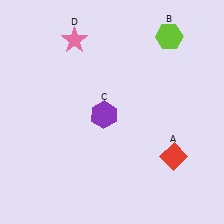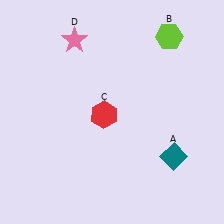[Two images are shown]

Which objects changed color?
A changed from red to teal. C changed from purple to red.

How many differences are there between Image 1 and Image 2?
There are 2 differences between the two images.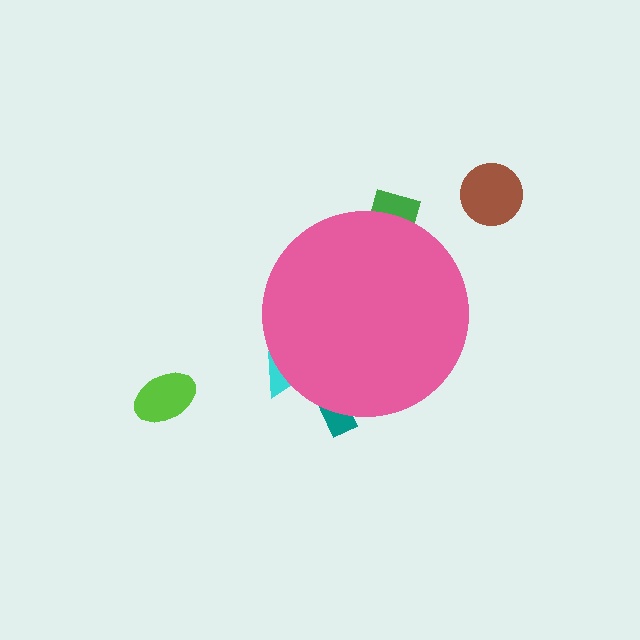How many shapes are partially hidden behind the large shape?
3 shapes are partially hidden.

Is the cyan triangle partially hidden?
Yes, the cyan triangle is partially hidden behind the pink circle.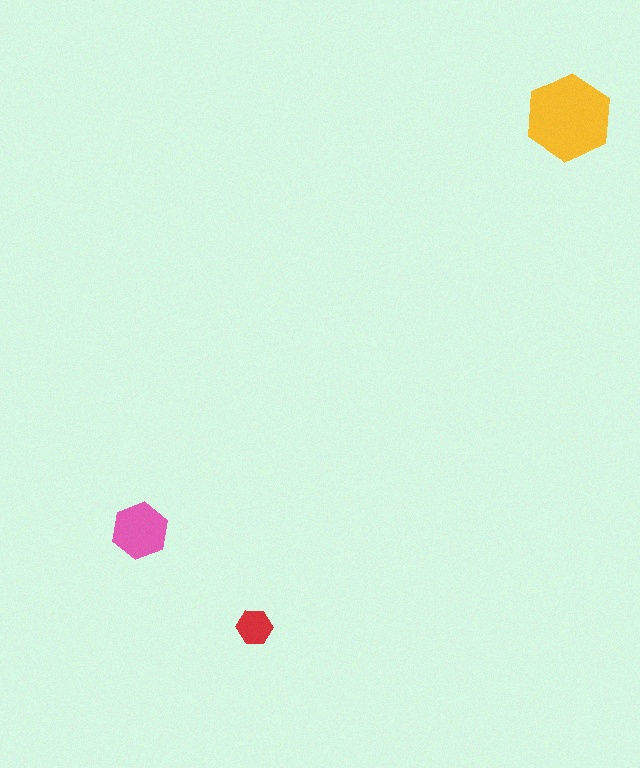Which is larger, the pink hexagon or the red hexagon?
The pink one.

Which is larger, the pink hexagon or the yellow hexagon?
The yellow one.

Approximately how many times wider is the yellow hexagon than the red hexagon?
About 2.5 times wider.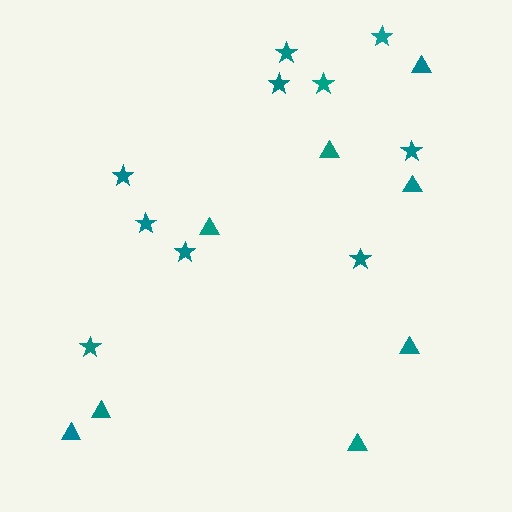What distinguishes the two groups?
There are 2 groups: one group of triangles (8) and one group of stars (10).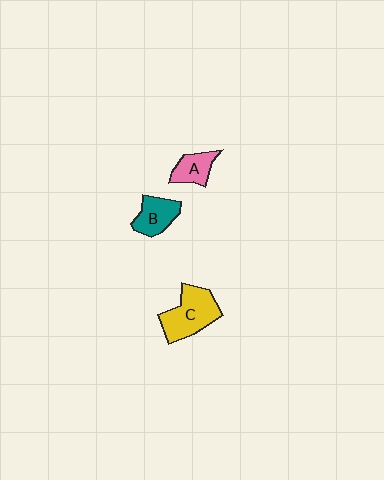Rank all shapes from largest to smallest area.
From largest to smallest: C (yellow), B (teal), A (pink).